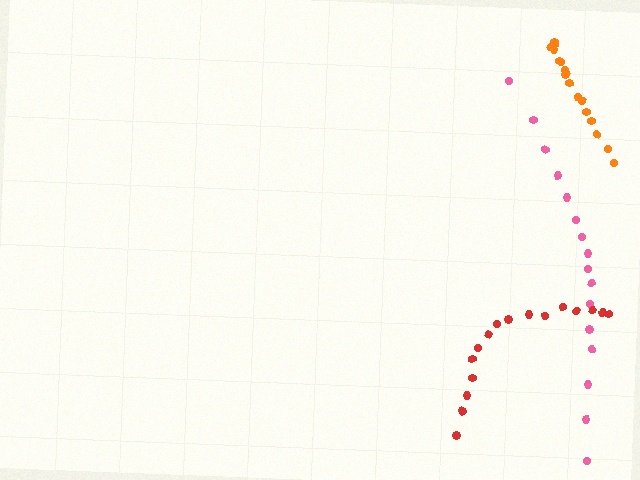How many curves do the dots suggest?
There are 3 distinct paths.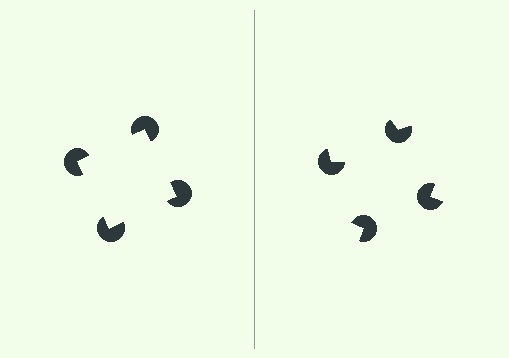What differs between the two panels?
The pac-man discs are positioned identically on both sides; only the wedge orientations differ. On the left they align to a square; on the right they are misaligned.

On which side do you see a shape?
An illusory square appears on the left side. On the right side the wedge cuts are rotated, so no coherent shape forms.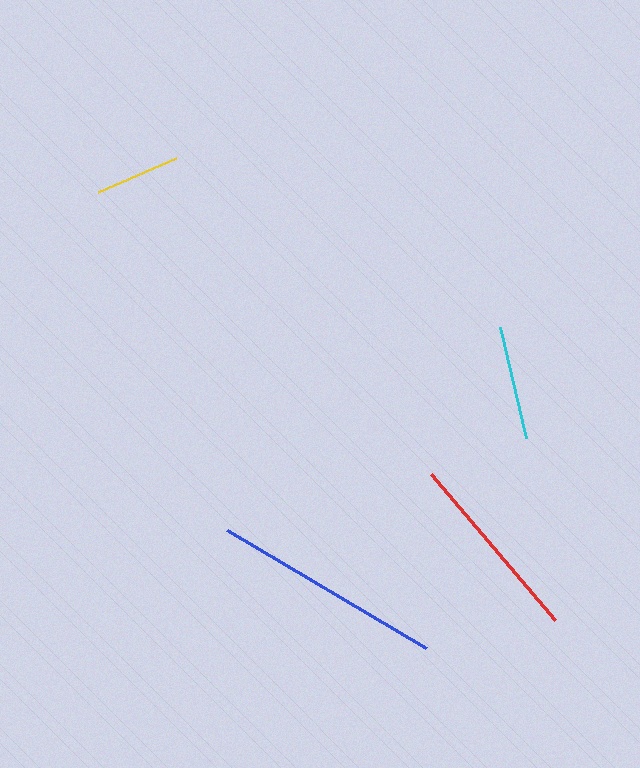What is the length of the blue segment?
The blue segment is approximately 231 pixels long.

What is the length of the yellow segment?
The yellow segment is approximately 84 pixels long.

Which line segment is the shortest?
The yellow line is the shortest at approximately 84 pixels.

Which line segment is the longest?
The blue line is the longest at approximately 231 pixels.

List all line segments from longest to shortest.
From longest to shortest: blue, red, cyan, yellow.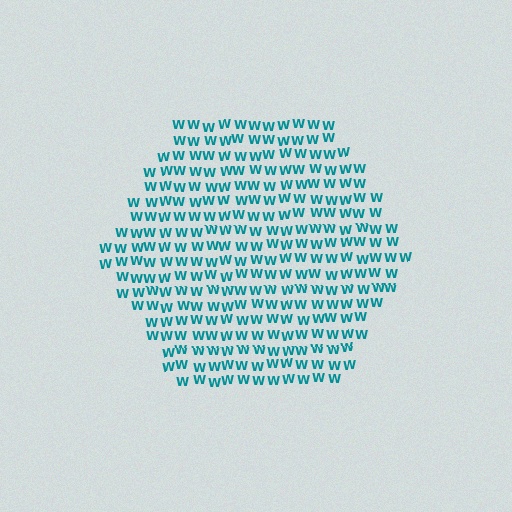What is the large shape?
The large shape is a hexagon.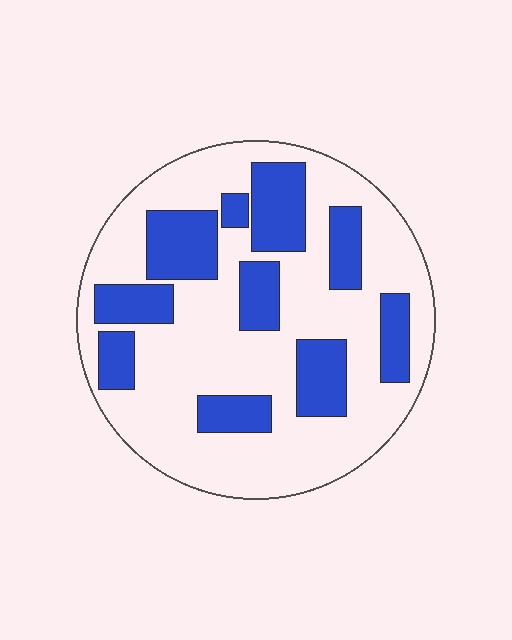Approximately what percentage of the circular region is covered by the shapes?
Approximately 30%.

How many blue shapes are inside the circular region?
10.